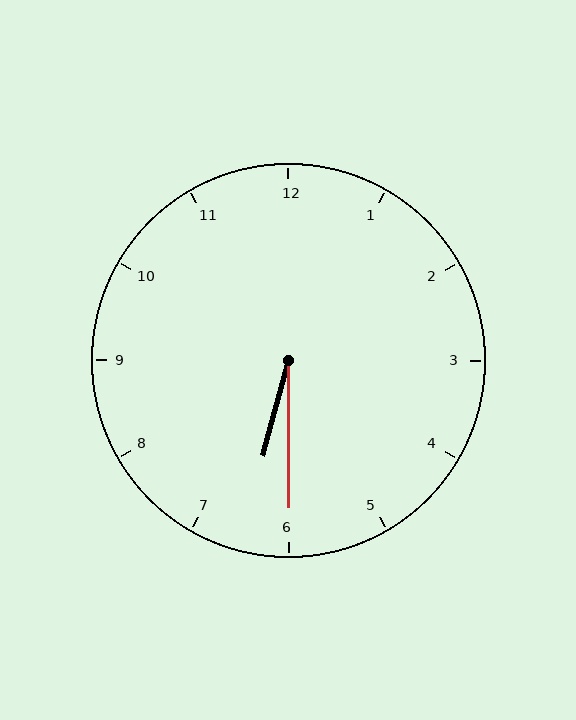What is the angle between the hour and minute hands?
Approximately 15 degrees.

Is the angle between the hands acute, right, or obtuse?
It is acute.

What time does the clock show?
6:30.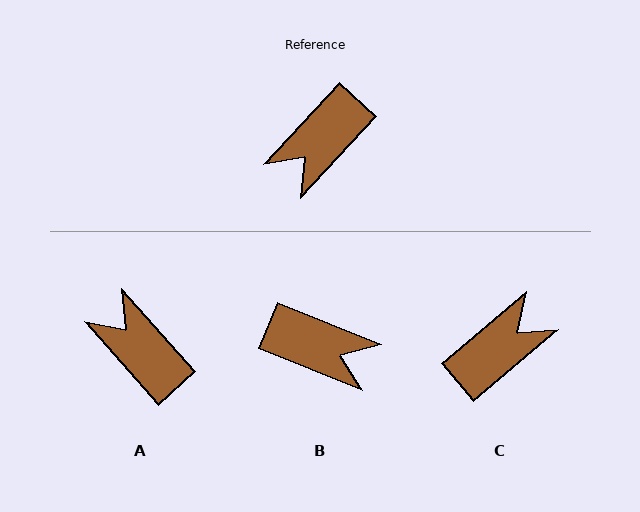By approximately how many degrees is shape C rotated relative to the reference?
Approximately 173 degrees counter-clockwise.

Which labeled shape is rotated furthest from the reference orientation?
C, about 173 degrees away.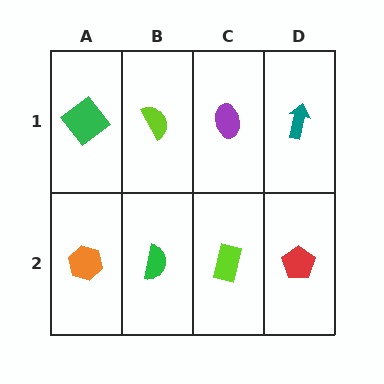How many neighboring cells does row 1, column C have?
3.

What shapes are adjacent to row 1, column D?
A red pentagon (row 2, column D), a purple ellipse (row 1, column C).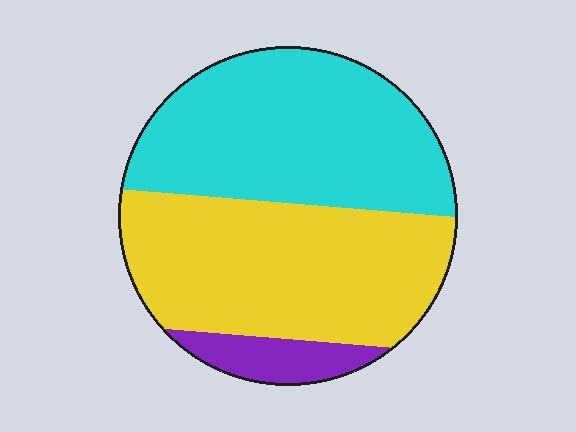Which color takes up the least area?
Purple, at roughly 10%.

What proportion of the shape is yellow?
Yellow covers around 45% of the shape.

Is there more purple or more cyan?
Cyan.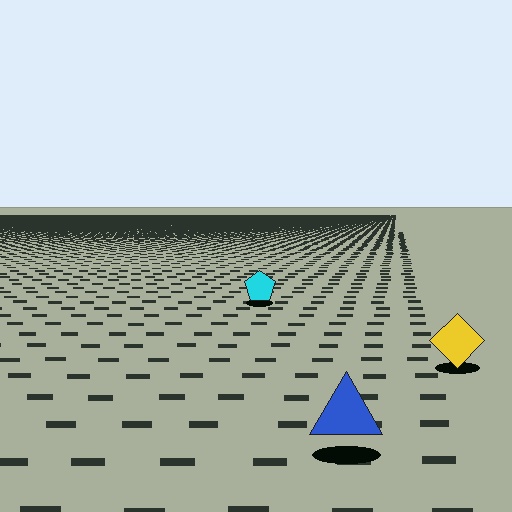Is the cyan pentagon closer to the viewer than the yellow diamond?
No. The yellow diamond is closer — you can tell from the texture gradient: the ground texture is coarser near it.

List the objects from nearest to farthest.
From nearest to farthest: the blue triangle, the yellow diamond, the cyan pentagon.